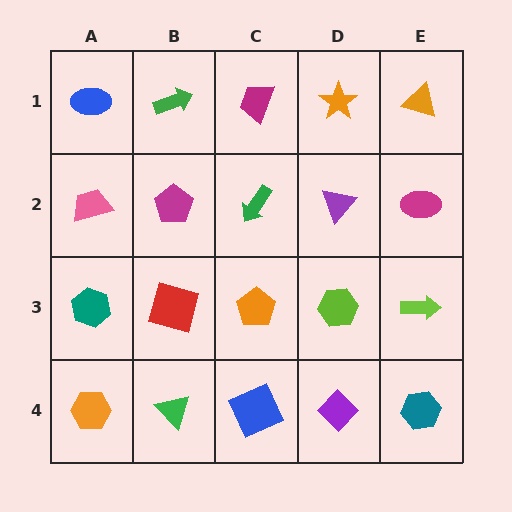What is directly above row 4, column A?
A teal hexagon.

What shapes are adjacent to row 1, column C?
A green arrow (row 2, column C), a green arrow (row 1, column B), an orange star (row 1, column D).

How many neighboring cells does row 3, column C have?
4.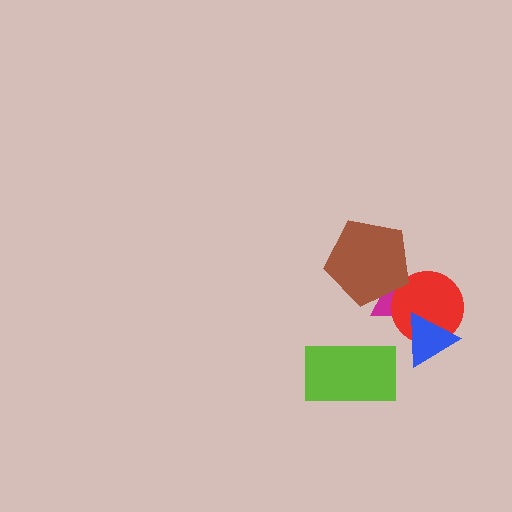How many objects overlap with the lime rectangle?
0 objects overlap with the lime rectangle.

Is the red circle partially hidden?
Yes, it is partially covered by another shape.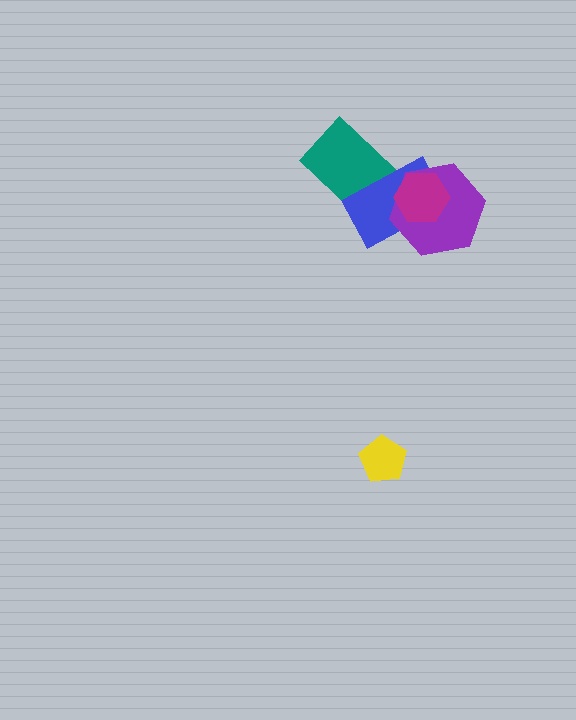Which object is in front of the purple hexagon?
The magenta hexagon is in front of the purple hexagon.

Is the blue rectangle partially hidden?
Yes, it is partially covered by another shape.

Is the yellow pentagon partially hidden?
No, no other shape covers it.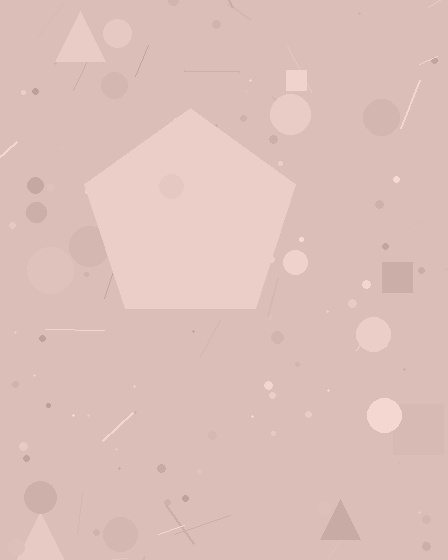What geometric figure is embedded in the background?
A pentagon is embedded in the background.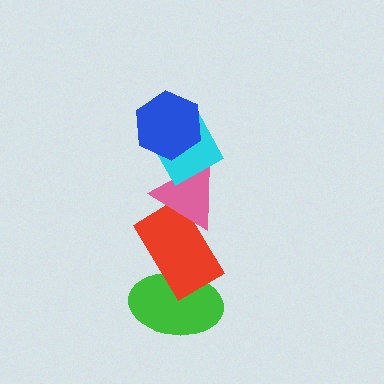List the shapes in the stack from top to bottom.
From top to bottom: the blue hexagon, the cyan diamond, the pink triangle, the red rectangle, the green ellipse.